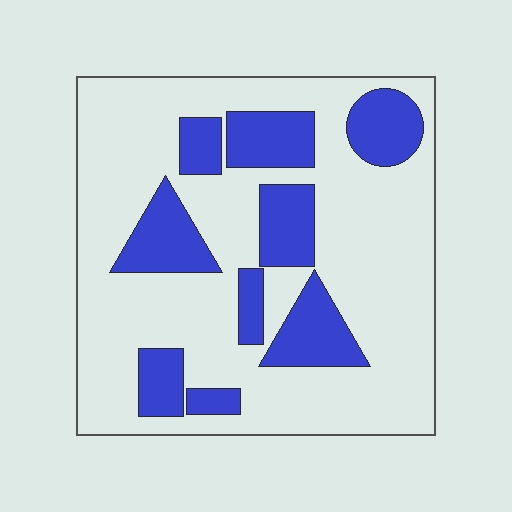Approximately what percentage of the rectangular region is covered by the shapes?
Approximately 25%.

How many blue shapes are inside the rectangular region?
9.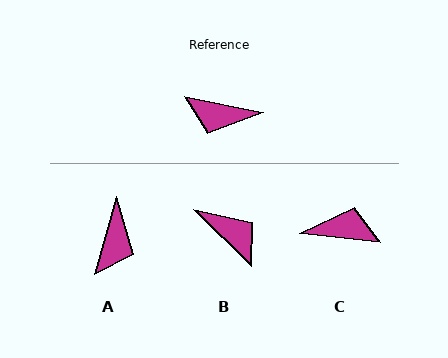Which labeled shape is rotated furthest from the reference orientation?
C, about 176 degrees away.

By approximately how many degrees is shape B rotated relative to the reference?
Approximately 146 degrees counter-clockwise.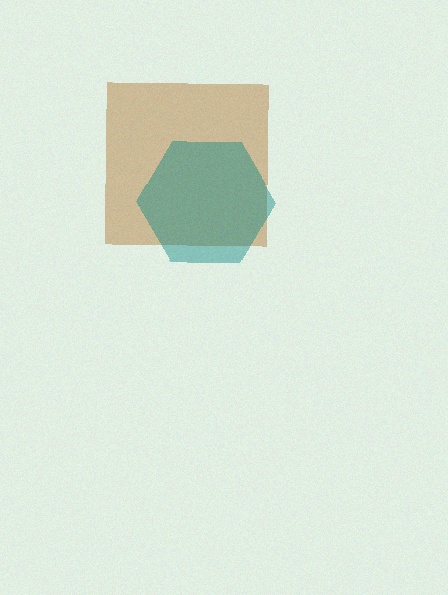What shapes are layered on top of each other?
The layered shapes are: a brown square, a teal hexagon.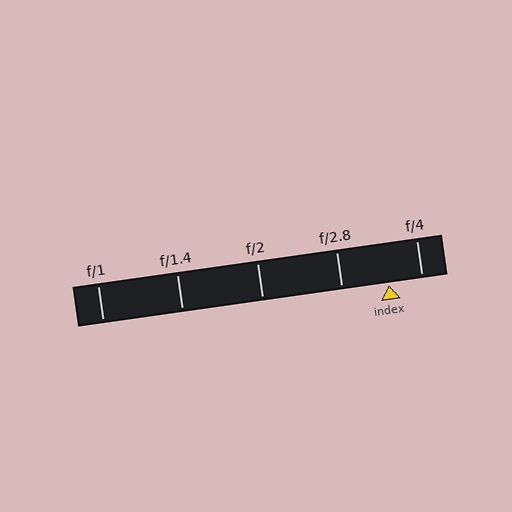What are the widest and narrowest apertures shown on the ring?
The widest aperture shown is f/1 and the narrowest is f/4.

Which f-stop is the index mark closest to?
The index mark is closest to f/4.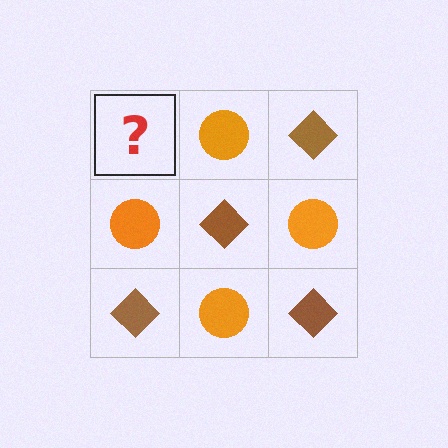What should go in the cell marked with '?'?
The missing cell should contain a brown diamond.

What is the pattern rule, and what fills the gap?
The rule is that it alternates brown diamond and orange circle in a checkerboard pattern. The gap should be filled with a brown diamond.